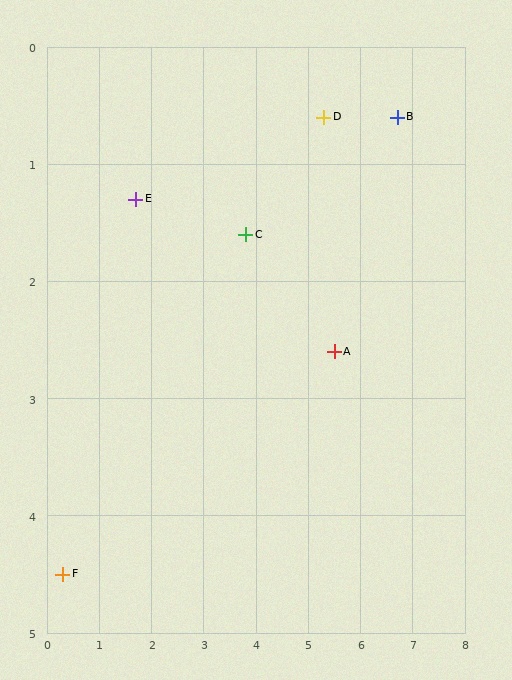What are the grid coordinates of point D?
Point D is at approximately (5.3, 0.6).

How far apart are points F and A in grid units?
Points F and A are about 5.5 grid units apart.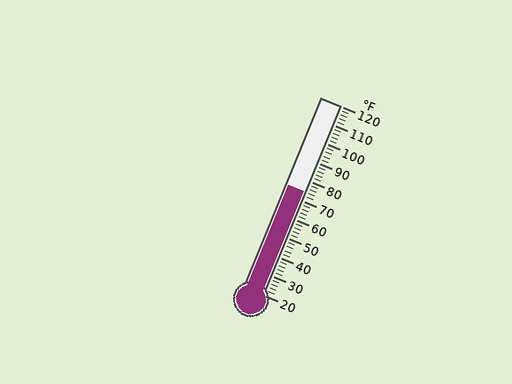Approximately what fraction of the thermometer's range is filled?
The thermometer is filled to approximately 55% of its range.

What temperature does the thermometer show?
The thermometer shows approximately 74°F.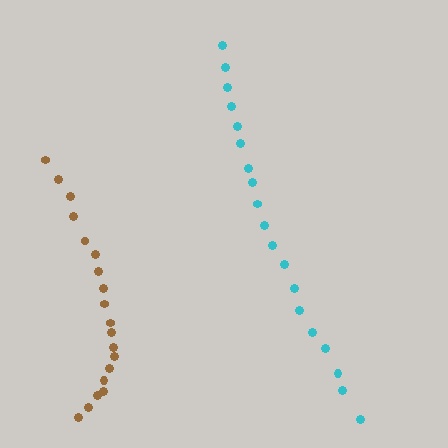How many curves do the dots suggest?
There are 2 distinct paths.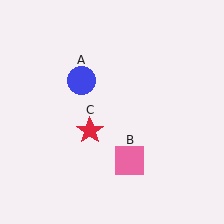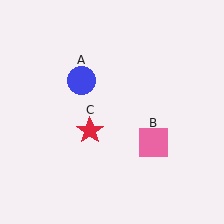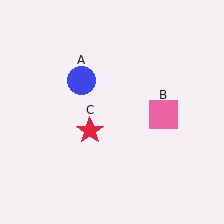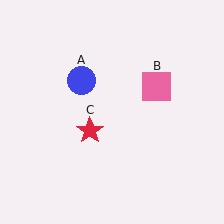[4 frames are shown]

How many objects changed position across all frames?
1 object changed position: pink square (object B).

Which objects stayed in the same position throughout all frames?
Blue circle (object A) and red star (object C) remained stationary.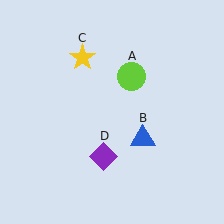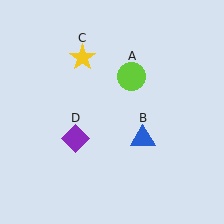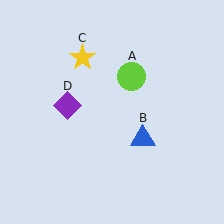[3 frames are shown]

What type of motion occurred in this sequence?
The purple diamond (object D) rotated clockwise around the center of the scene.